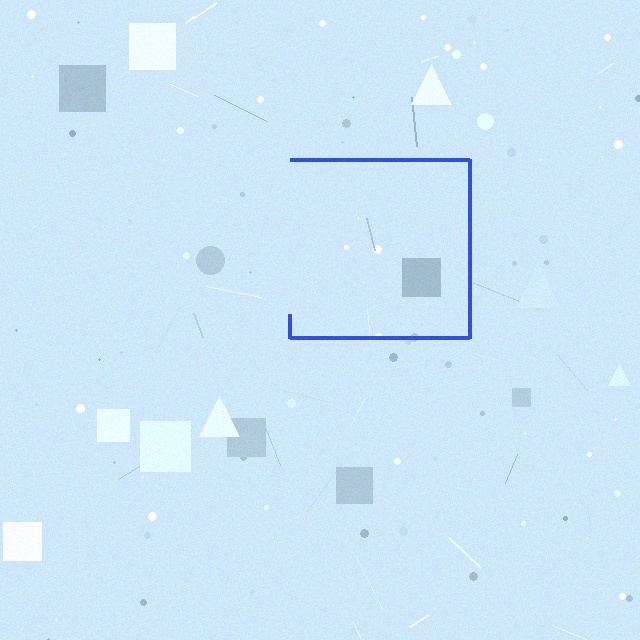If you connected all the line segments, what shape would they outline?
They would outline a square.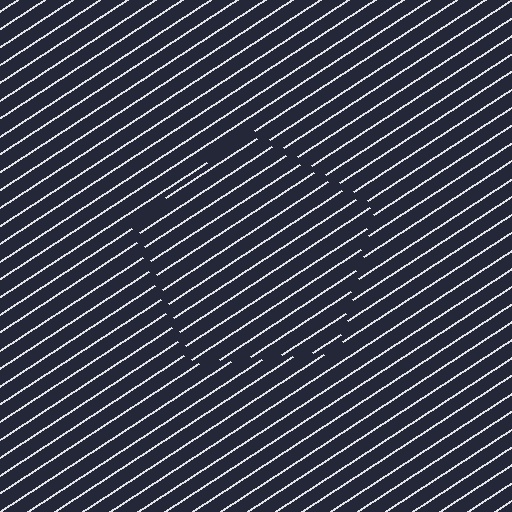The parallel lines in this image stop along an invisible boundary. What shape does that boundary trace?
An illusory pentagon. The interior of the shape contains the same grating, shifted by half a period — the contour is defined by the phase discontinuity where line-ends from the inner and outer gratings abut.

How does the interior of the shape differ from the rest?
The interior of the shape contains the same grating, shifted by half a period — the contour is defined by the phase discontinuity where line-ends from the inner and outer gratings abut.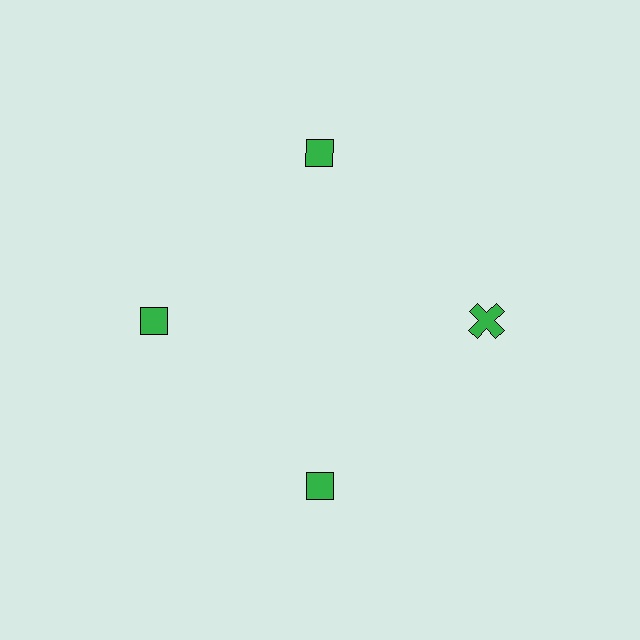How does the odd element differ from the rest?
It has a different shape: cross instead of diamond.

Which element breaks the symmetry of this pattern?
The green cross at roughly the 3 o'clock position breaks the symmetry. All other shapes are green diamonds.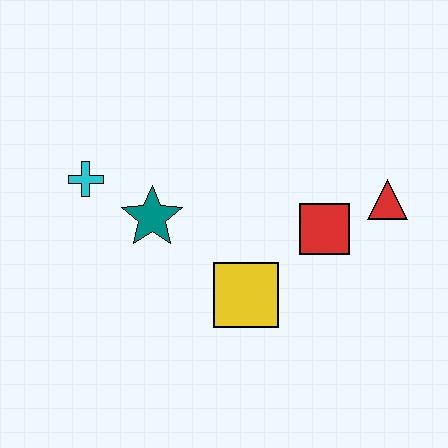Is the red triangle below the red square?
No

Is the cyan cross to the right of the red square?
No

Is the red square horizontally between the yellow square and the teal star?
No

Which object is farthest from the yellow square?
The cyan cross is farthest from the yellow square.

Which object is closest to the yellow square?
The red square is closest to the yellow square.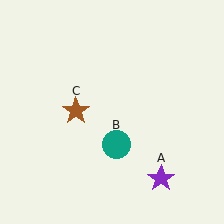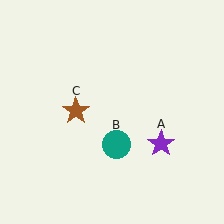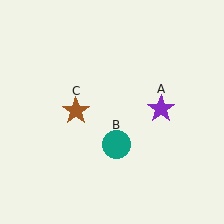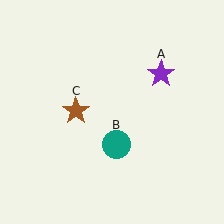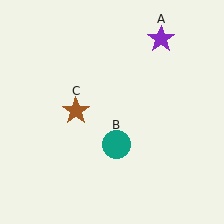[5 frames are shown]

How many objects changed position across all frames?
1 object changed position: purple star (object A).